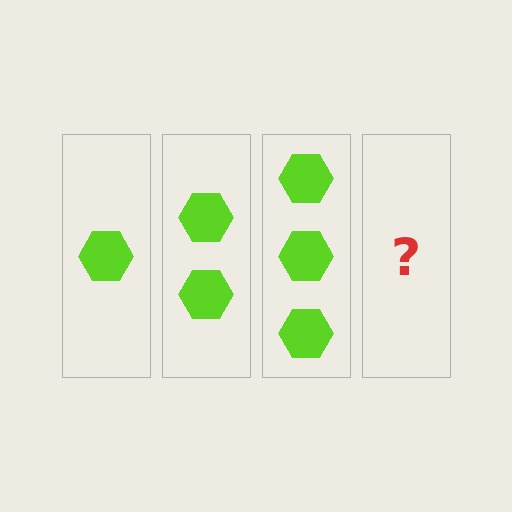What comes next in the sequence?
The next element should be 4 hexagons.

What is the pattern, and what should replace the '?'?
The pattern is that each step adds one more hexagon. The '?' should be 4 hexagons.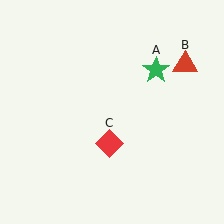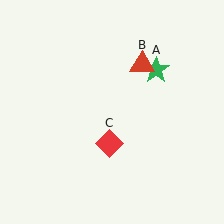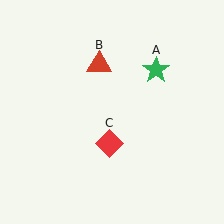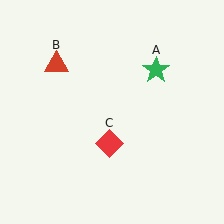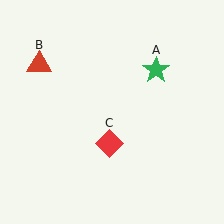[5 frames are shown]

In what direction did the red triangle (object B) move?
The red triangle (object B) moved left.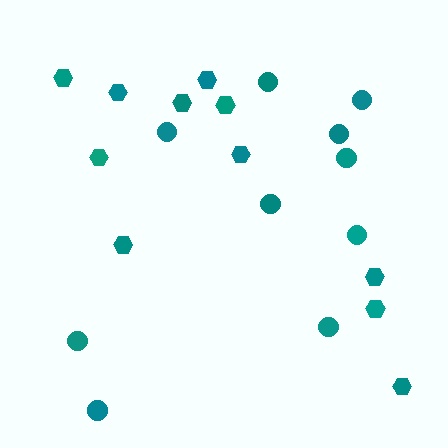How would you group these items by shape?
There are 2 groups: one group of circles (10) and one group of hexagons (11).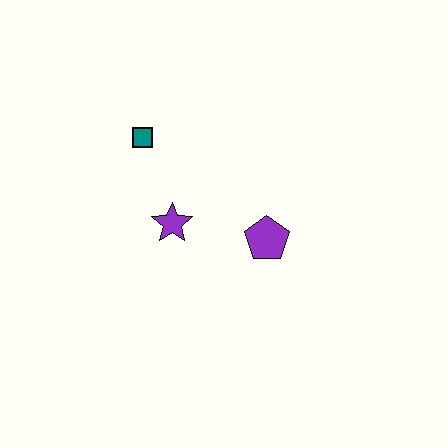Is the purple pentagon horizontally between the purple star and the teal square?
No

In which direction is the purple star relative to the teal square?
The purple star is below the teal square.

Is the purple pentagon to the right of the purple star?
Yes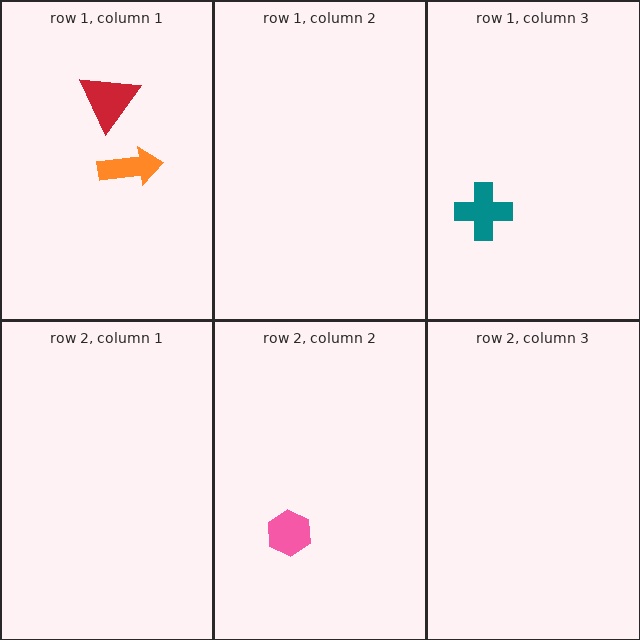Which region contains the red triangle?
The row 1, column 1 region.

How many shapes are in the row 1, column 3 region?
1.